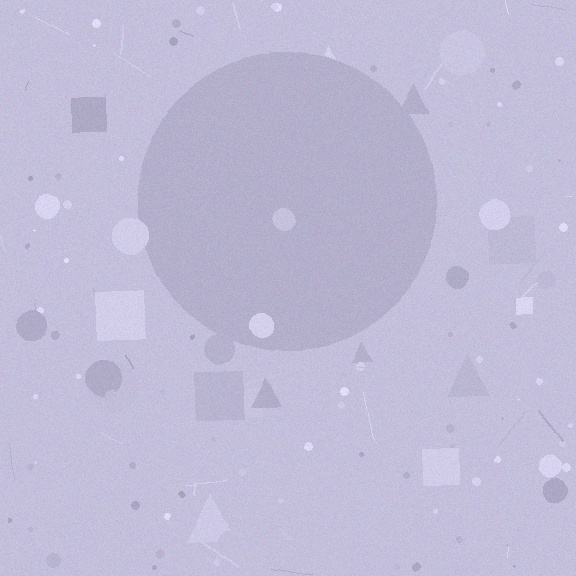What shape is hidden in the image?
A circle is hidden in the image.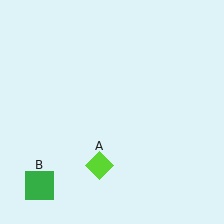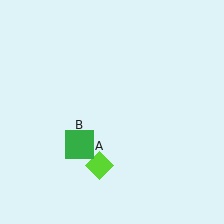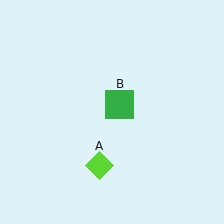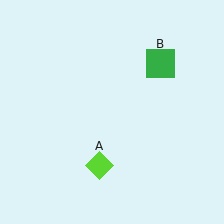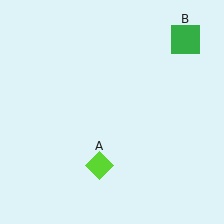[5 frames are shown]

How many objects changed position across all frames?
1 object changed position: green square (object B).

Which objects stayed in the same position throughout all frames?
Lime diamond (object A) remained stationary.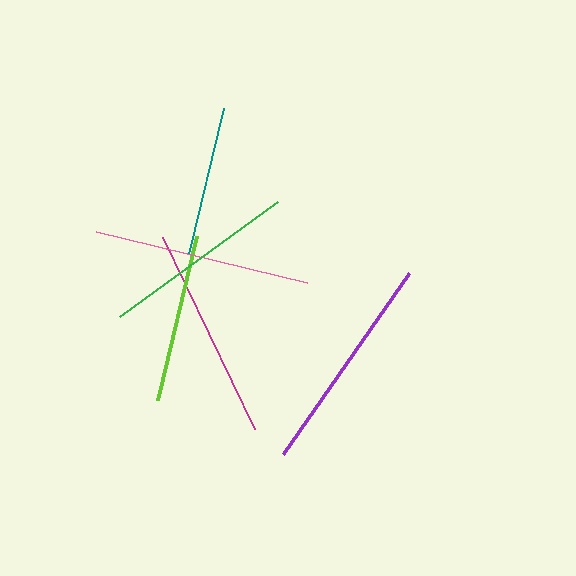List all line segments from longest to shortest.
From longest to shortest: purple, pink, magenta, green, lime, teal.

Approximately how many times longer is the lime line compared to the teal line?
The lime line is approximately 1.1 times the length of the teal line.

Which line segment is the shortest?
The teal line is the shortest at approximately 150 pixels.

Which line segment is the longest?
The purple line is the longest at approximately 220 pixels.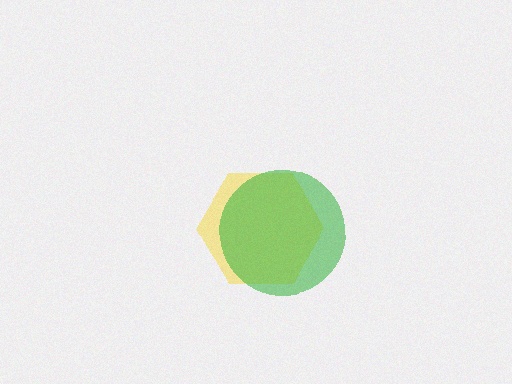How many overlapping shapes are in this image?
There are 2 overlapping shapes in the image.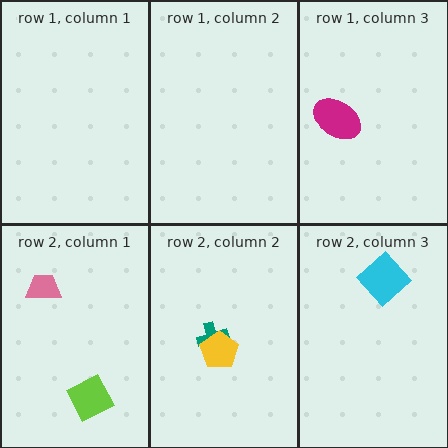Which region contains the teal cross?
The row 2, column 2 region.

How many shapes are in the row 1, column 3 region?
1.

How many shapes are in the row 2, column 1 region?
2.